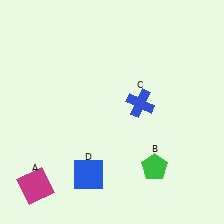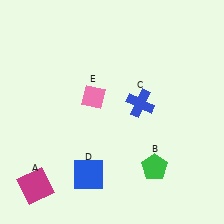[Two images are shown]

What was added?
A pink diamond (E) was added in Image 2.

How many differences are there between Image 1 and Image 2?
There is 1 difference between the two images.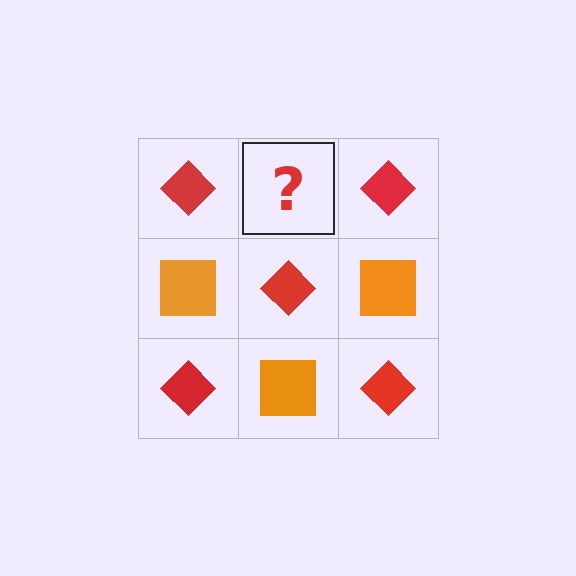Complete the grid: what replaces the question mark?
The question mark should be replaced with an orange square.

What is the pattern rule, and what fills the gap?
The rule is that it alternates red diamond and orange square in a checkerboard pattern. The gap should be filled with an orange square.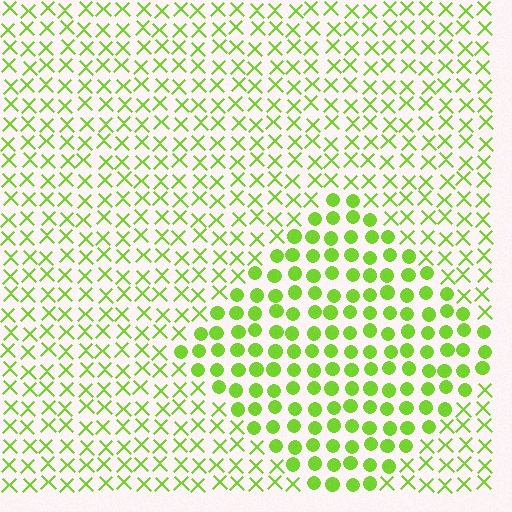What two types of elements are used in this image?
The image uses circles inside the diamond region and X marks outside it.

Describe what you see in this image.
The image is filled with small lime elements arranged in a uniform grid. A diamond-shaped region contains circles, while the surrounding area contains X marks. The boundary is defined purely by the change in element shape.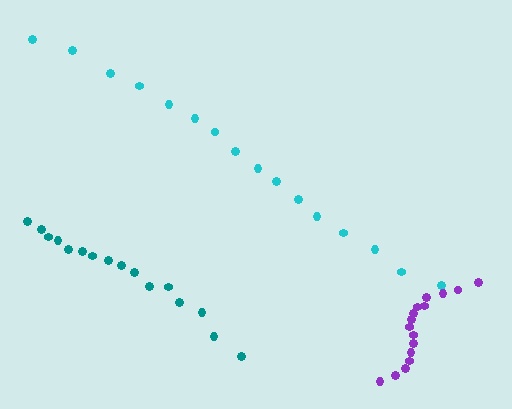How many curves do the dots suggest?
There are 3 distinct paths.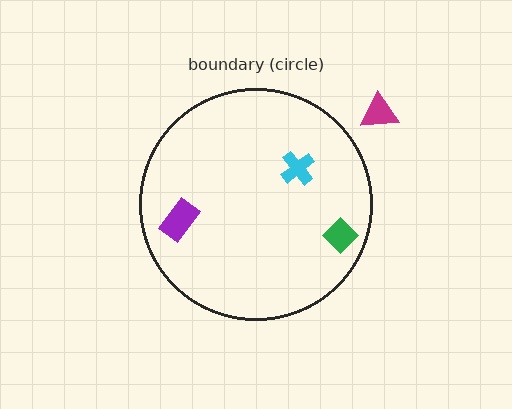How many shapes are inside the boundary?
3 inside, 1 outside.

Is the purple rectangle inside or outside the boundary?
Inside.